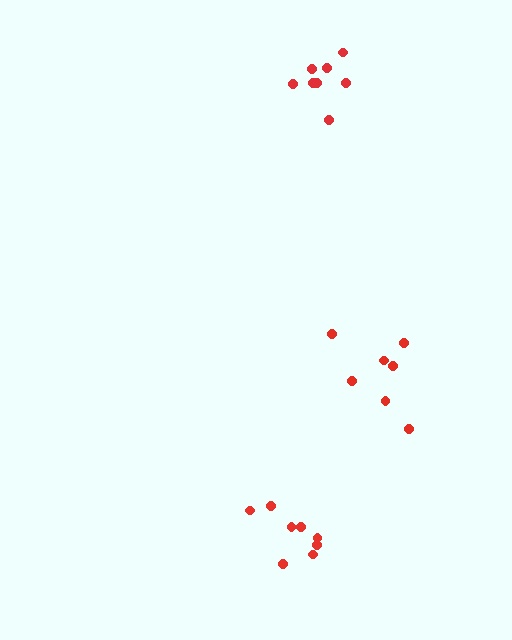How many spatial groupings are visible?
There are 3 spatial groupings.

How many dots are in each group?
Group 1: 7 dots, Group 2: 8 dots, Group 3: 8 dots (23 total).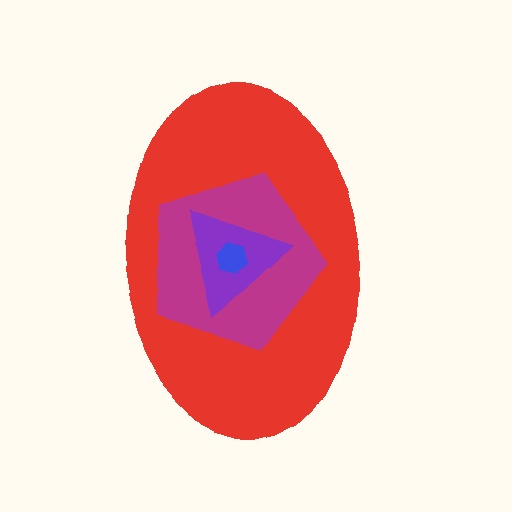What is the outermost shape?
The red ellipse.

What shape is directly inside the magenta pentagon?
The purple triangle.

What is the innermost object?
The blue hexagon.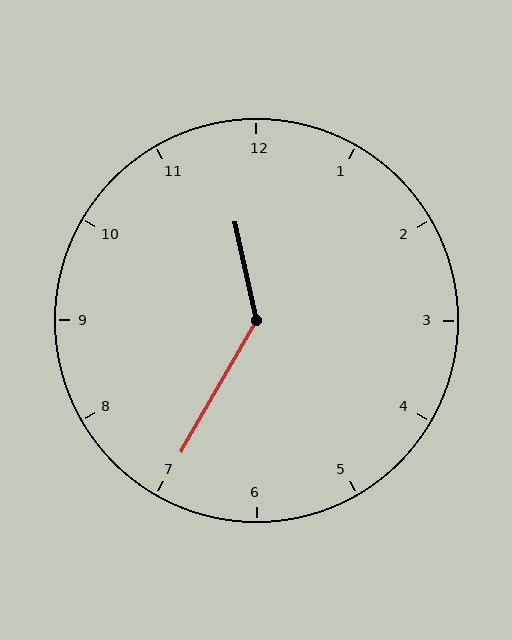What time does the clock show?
11:35.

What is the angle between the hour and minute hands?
Approximately 138 degrees.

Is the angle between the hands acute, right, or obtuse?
It is obtuse.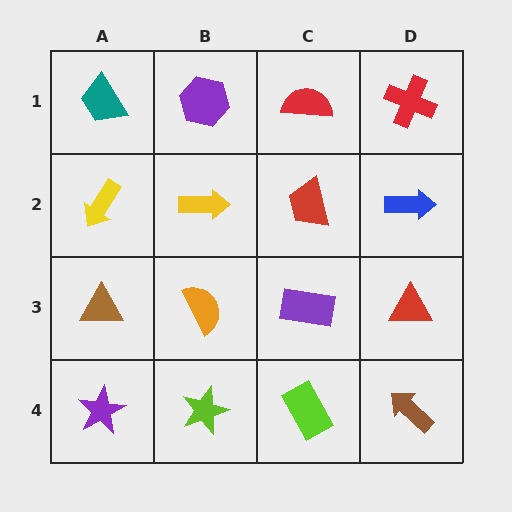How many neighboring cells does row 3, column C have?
4.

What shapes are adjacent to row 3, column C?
A red trapezoid (row 2, column C), a lime rectangle (row 4, column C), an orange semicircle (row 3, column B), a red triangle (row 3, column D).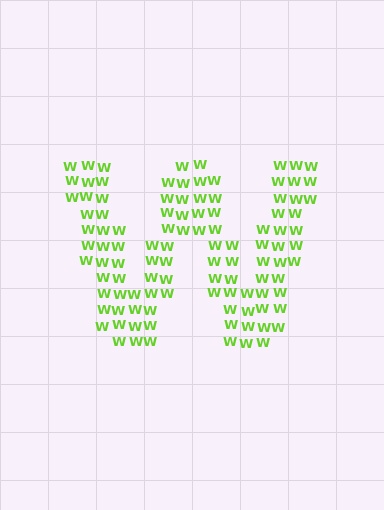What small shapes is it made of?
It is made of small letter W's.